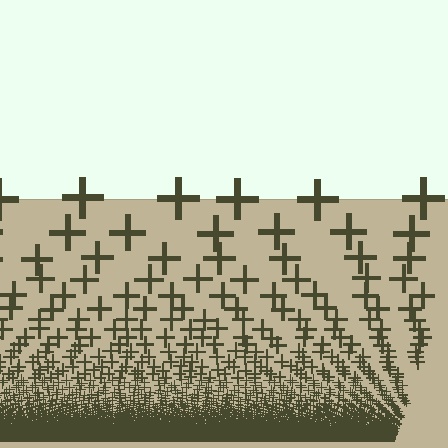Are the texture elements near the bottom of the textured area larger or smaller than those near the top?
Smaller. The gradient is inverted — elements near the bottom are smaller and denser.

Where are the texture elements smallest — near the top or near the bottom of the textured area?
Near the bottom.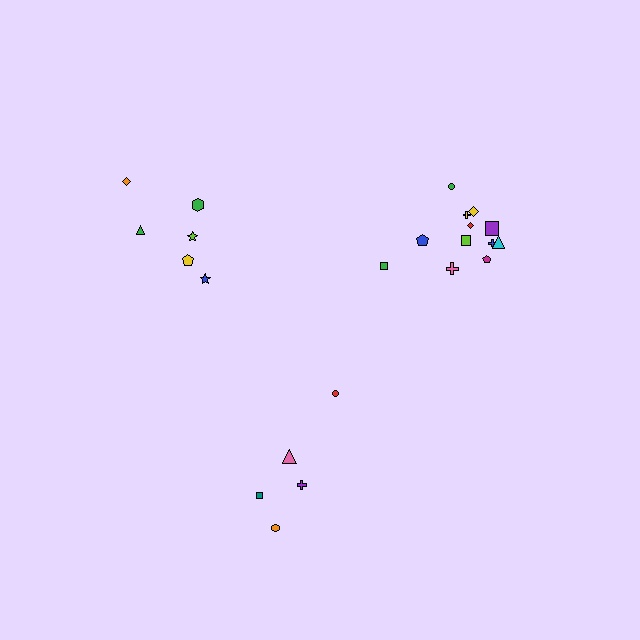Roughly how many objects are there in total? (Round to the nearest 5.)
Roughly 25 objects in total.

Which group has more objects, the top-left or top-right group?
The top-right group.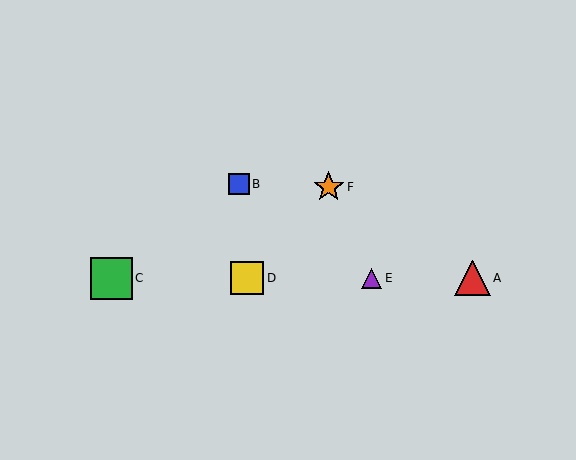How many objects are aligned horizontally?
4 objects (A, C, D, E) are aligned horizontally.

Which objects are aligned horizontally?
Objects A, C, D, E are aligned horizontally.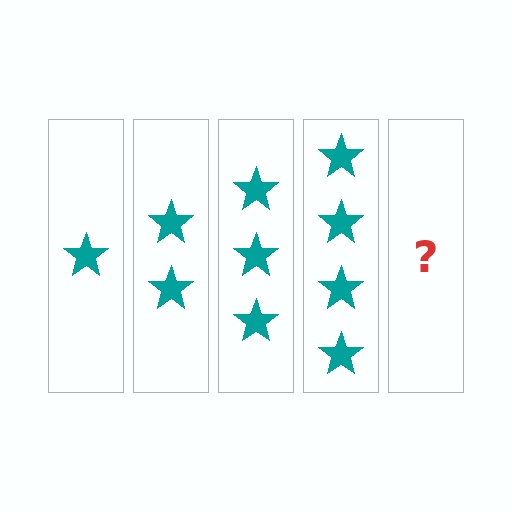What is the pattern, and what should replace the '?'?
The pattern is that each step adds one more star. The '?' should be 5 stars.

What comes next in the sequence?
The next element should be 5 stars.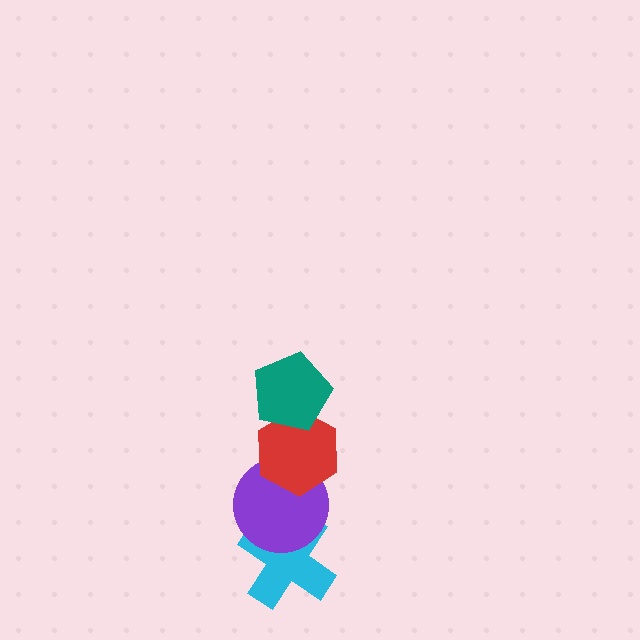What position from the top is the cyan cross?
The cyan cross is 4th from the top.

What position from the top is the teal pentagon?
The teal pentagon is 1st from the top.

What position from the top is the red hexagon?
The red hexagon is 2nd from the top.